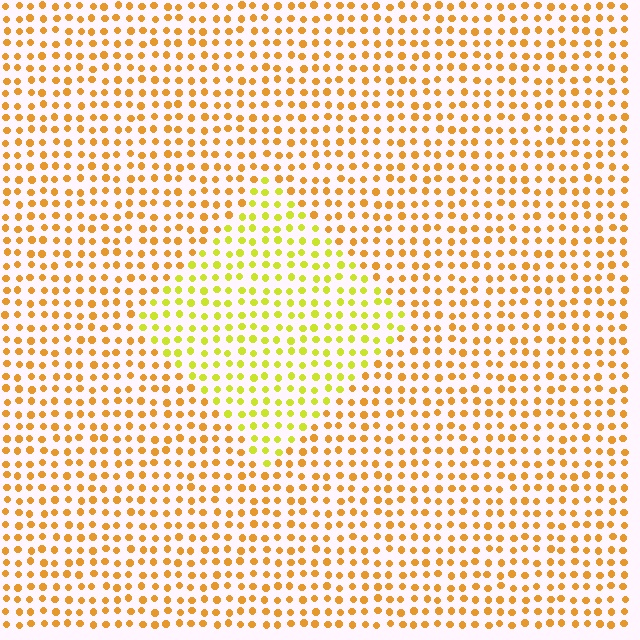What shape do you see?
I see a diamond.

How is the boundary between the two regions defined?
The boundary is defined purely by a slight shift in hue (about 35 degrees). Spacing, size, and orientation are identical on both sides.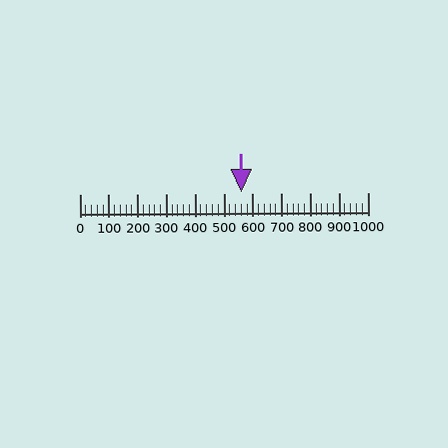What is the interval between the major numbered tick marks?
The major tick marks are spaced 100 units apart.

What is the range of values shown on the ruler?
The ruler shows values from 0 to 1000.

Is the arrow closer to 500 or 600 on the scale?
The arrow is closer to 600.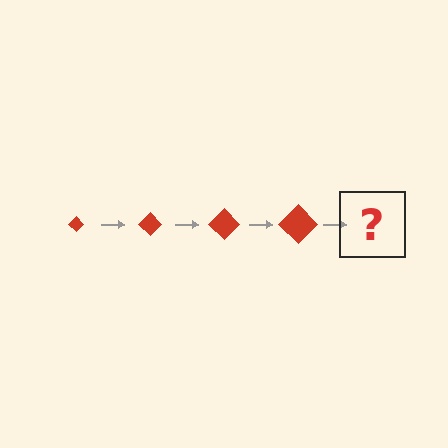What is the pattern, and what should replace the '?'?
The pattern is that the diamond gets progressively larger each step. The '?' should be a red diamond, larger than the previous one.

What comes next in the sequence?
The next element should be a red diamond, larger than the previous one.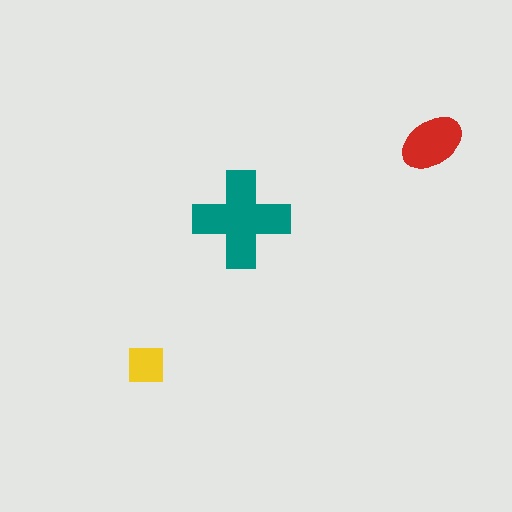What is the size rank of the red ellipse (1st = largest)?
2nd.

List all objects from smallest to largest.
The yellow square, the red ellipse, the teal cross.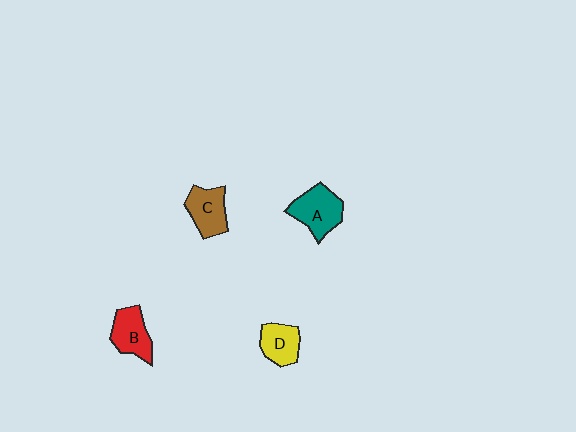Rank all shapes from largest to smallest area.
From largest to smallest: A (teal), C (brown), B (red), D (yellow).